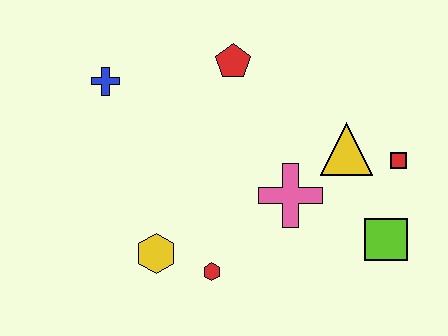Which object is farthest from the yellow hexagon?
The red square is farthest from the yellow hexagon.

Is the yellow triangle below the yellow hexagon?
No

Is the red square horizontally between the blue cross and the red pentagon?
No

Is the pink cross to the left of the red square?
Yes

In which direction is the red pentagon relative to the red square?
The red pentagon is to the left of the red square.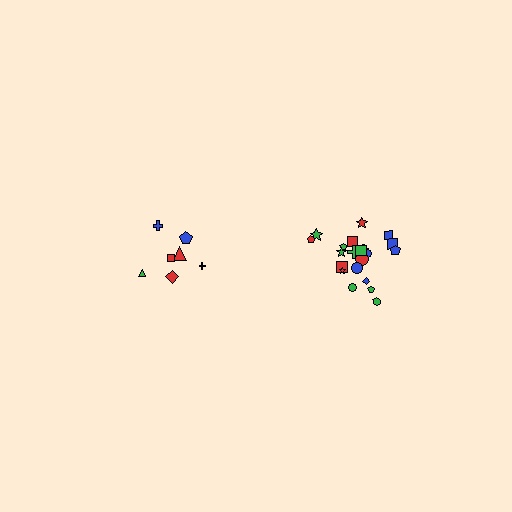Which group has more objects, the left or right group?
The right group.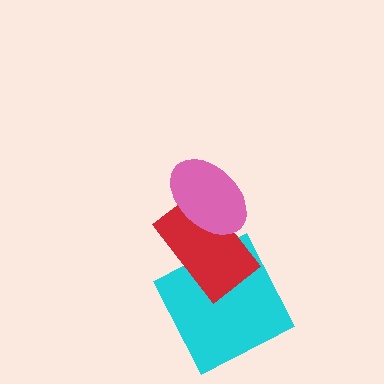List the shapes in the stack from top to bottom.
From top to bottom: the pink ellipse, the red rectangle, the cyan square.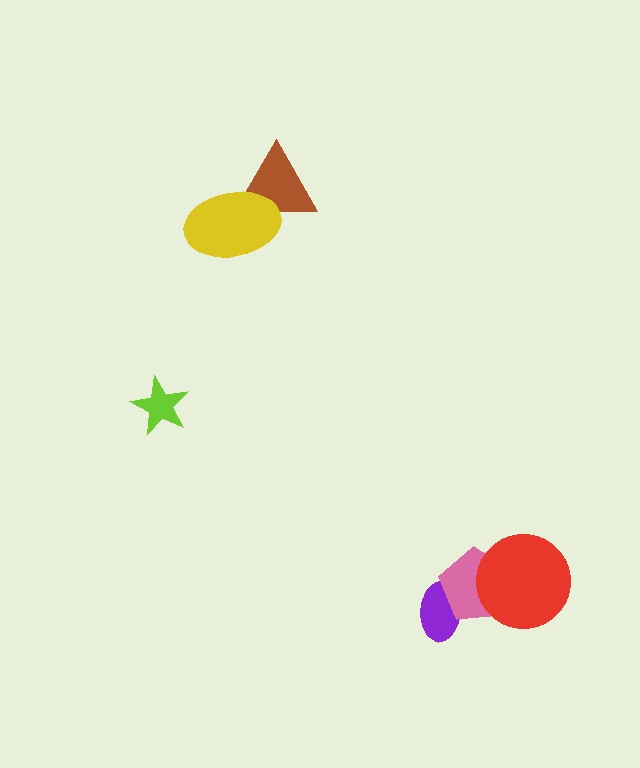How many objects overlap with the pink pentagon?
2 objects overlap with the pink pentagon.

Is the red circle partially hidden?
No, no other shape covers it.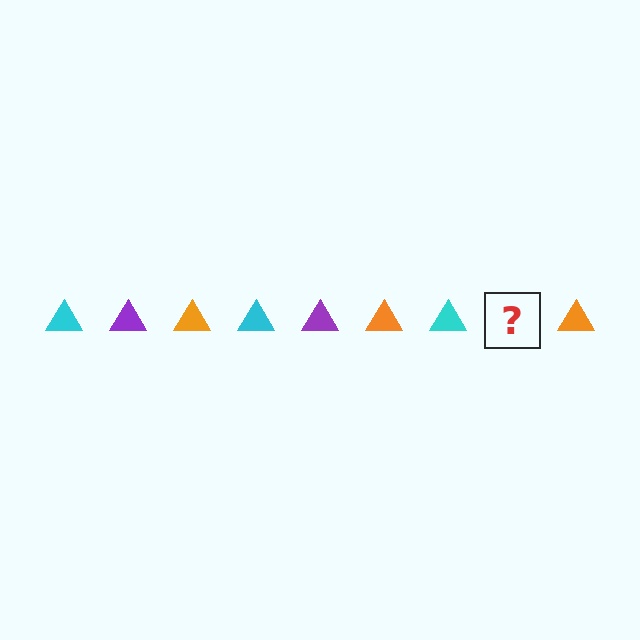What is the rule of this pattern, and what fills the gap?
The rule is that the pattern cycles through cyan, purple, orange triangles. The gap should be filled with a purple triangle.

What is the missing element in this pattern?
The missing element is a purple triangle.